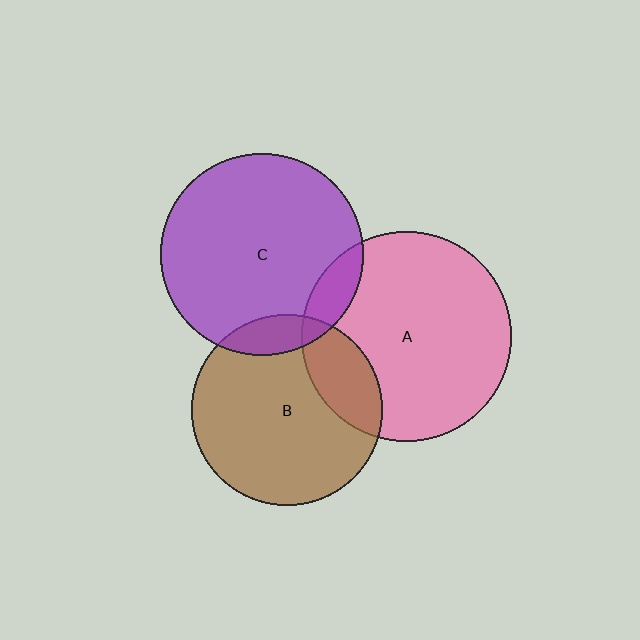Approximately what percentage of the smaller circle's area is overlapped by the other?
Approximately 20%.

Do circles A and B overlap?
Yes.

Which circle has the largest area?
Circle A (pink).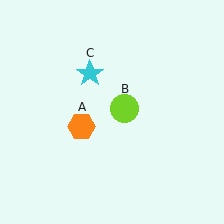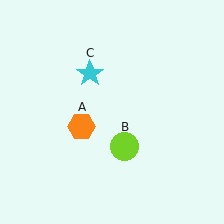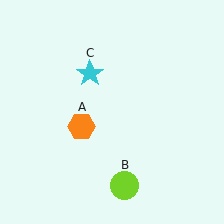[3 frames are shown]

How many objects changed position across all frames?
1 object changed position: lime circle (object B).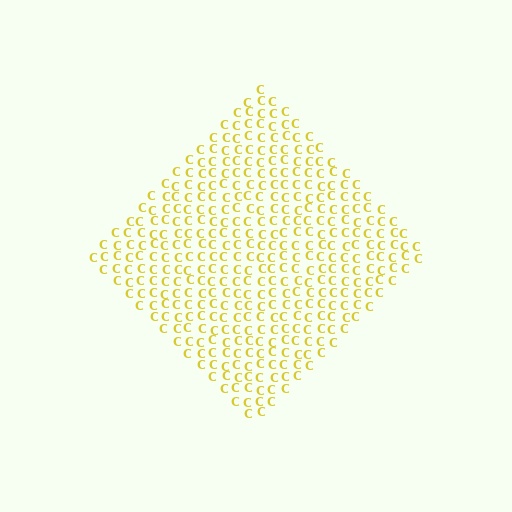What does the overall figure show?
The overall figure shows a diamond.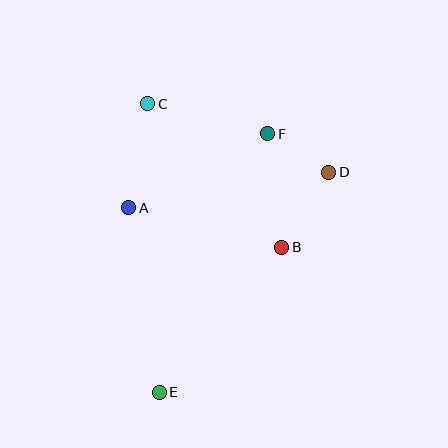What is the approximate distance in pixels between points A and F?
The distance between A and F is approximately 157 pixels.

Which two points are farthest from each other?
Points C and E are farthest from each other.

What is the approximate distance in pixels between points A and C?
The distance between A and C is approximately 106 pixels.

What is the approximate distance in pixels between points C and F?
The distance between C and F is approximately 124 pixels.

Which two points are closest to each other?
Points D and F are closest to each other.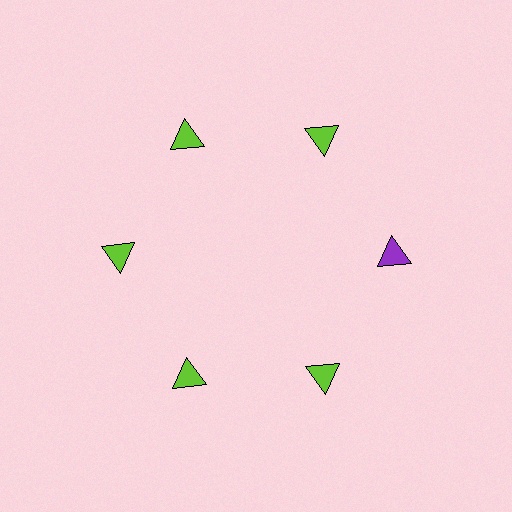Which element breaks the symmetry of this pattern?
The purple triangle at roughly the 3 o'clock position breaks the symmetry. All other shapes are lime triangles.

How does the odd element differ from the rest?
It has a different color: purple instead of lime.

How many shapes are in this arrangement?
There are 6 shapes arranged in a ring pattern.